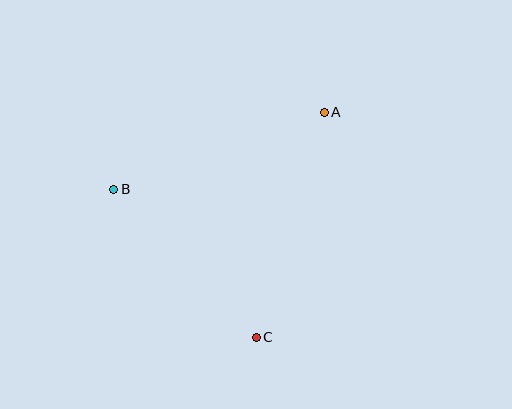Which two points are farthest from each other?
Points A and C are farthest from each other.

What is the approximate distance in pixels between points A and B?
The distance between A and B is approximately 224 pixels.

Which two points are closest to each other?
Points B and C are closest to each other.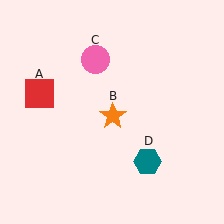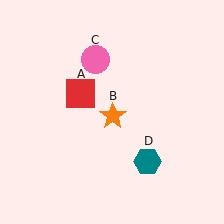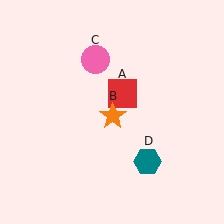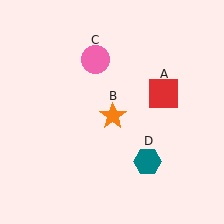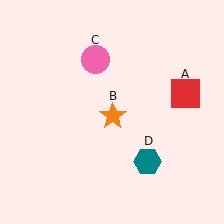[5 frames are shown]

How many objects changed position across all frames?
1 object changed position: red square (object A).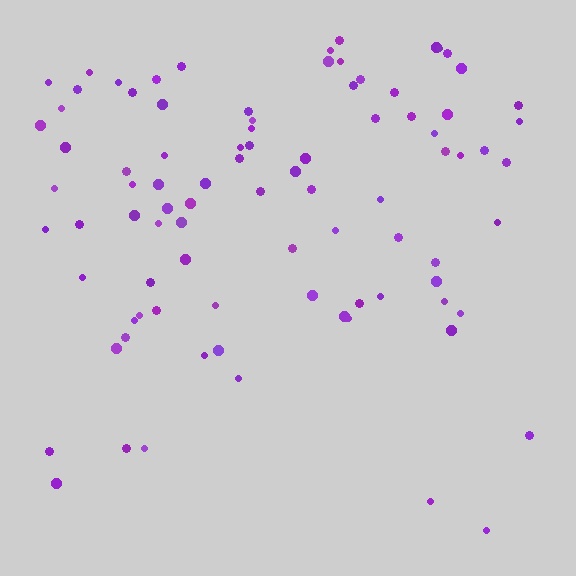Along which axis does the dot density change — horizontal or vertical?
Vertical.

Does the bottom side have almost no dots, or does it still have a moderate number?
Still a moderate number, just noticeably fewer than the top.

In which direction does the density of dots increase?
From bottom to top, with the top side densest.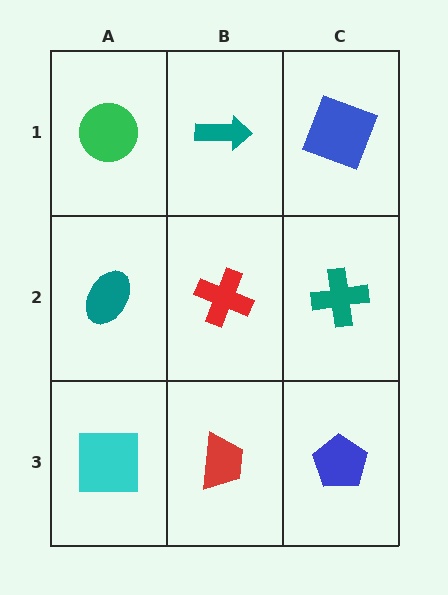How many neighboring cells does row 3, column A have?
2.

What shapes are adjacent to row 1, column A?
A teal ellipse (row 2, column A), a teal arrow (row 1, column B).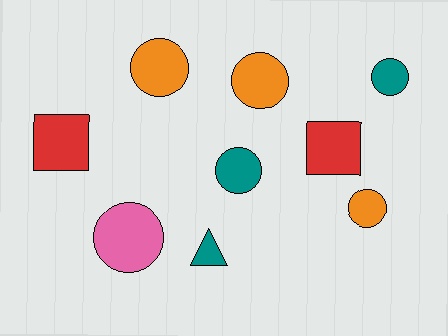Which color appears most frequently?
Teal, with 3 objects.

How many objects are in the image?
There are 9 objects.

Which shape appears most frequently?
Circle, with 6 objects.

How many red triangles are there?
There are no red triangles.